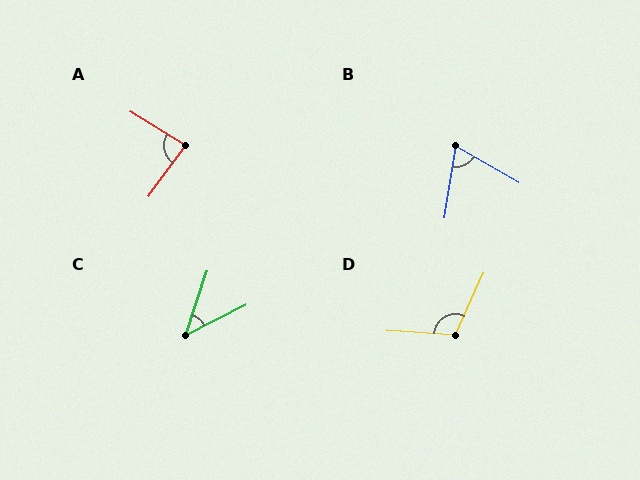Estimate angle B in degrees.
Approximately 69 degrees.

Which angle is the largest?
D, at approximately 111 degrees.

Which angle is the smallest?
C, at approximately 45 degrees.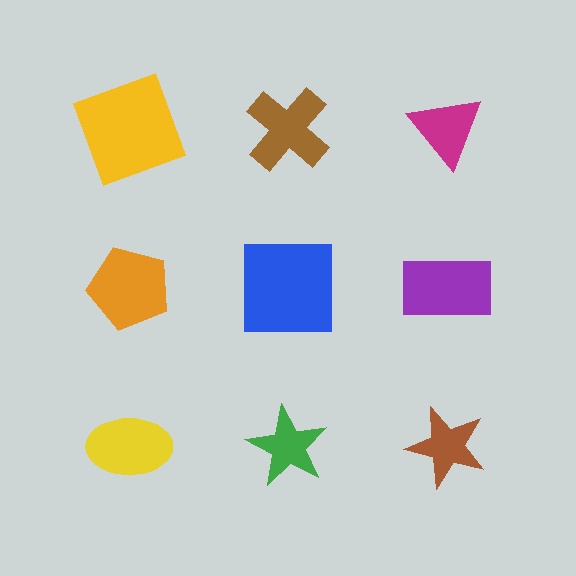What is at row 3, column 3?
A brown star.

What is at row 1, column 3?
A magenta triangle.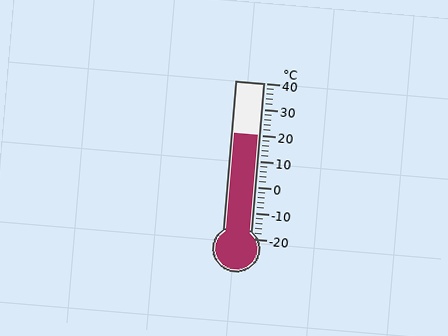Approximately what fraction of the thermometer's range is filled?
The thermometer is filled to approximately 65% of its range.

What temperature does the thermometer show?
The thermometer shows approximately 20°C.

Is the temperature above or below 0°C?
The temperature is above 0°C.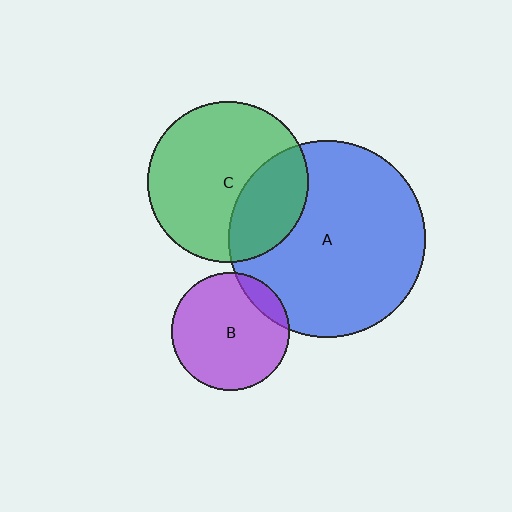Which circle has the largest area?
Circle A (blue).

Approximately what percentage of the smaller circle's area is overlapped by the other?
Approximately 30%.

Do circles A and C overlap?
Yes.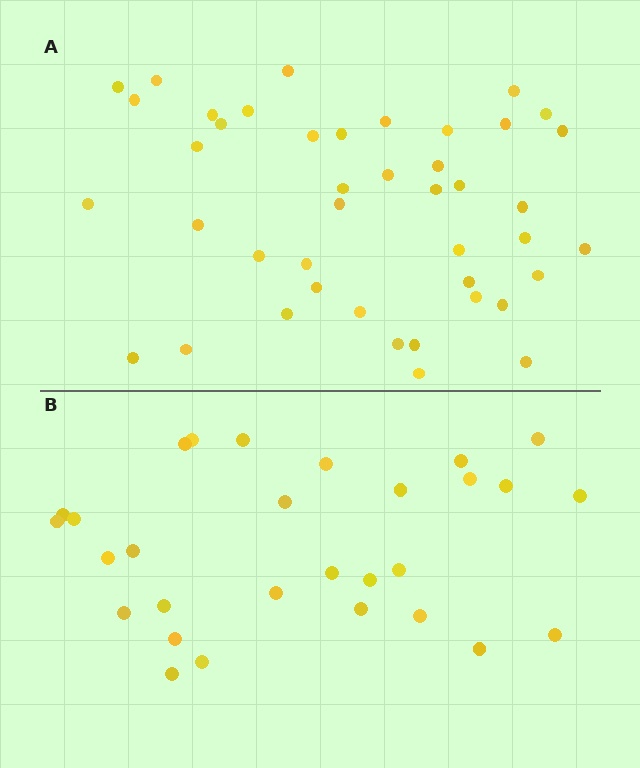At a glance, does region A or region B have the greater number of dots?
Region A (the top region) has more dots.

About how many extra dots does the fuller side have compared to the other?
Region A has approximately 15 more dots than region B.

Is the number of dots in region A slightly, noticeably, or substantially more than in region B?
Region A has substantially more. The ratio is roughly 1.5 to 1.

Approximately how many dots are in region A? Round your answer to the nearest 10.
About 40 dots. (The exact count is 43, which rounds to 40.)